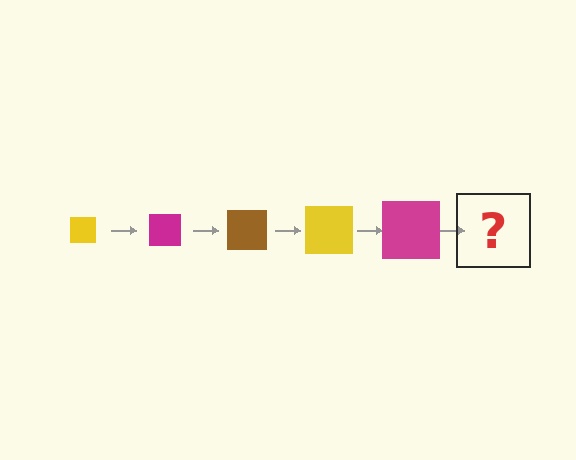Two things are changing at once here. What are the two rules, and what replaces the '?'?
The two rules are that the square grows larger each step and the color cycles through yellow, magenta, and brown. The '?' should be a brown square, larger than the previous one.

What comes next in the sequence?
The next element should be a brown square, larger than the previous one.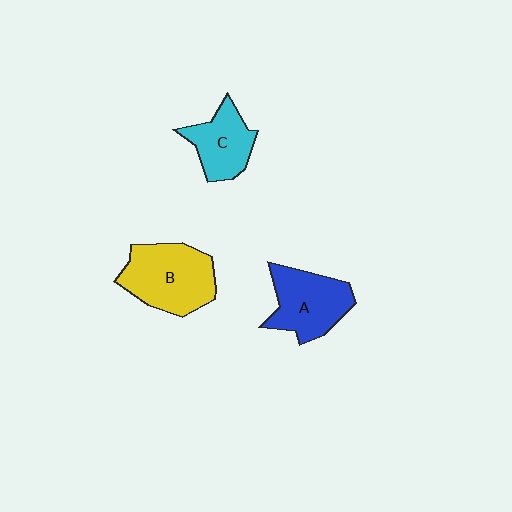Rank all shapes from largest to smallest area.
From largest to smallest: B (yellow), A (blue), C (cyan).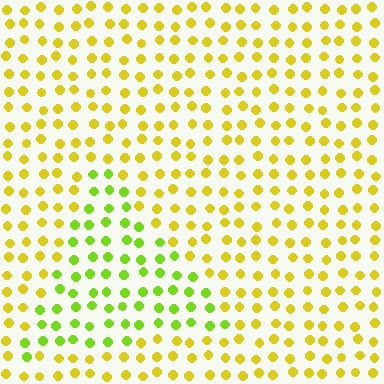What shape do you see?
I see a triangle.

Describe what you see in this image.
The image is filled with small yellow elements in a uniform arrangement. A triangle-shaped region is visible where the elements are tinted to a slightly different hue, forming a subtle color boundary.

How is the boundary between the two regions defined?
The boundary is defined purely by a slight shift in hue (about 37 degrees). Spacing, size, and orientation are identical on both sides.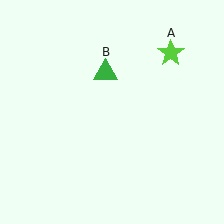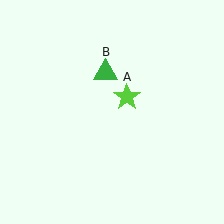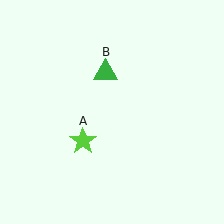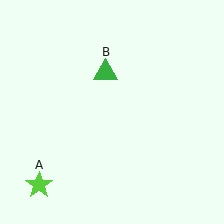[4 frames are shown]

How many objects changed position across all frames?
1 object changed position: lime star (object A).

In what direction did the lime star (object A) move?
The lime star (object A) moved down and to the left.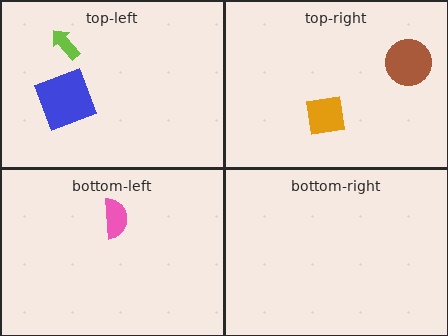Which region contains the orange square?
The top-right region.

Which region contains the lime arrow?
The top-left region.